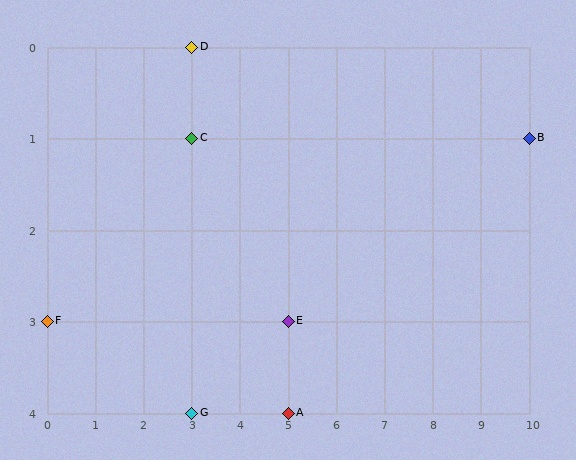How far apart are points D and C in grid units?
Points D and C are 1 row apart.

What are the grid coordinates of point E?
Point E is at grid coordinates (5, 3).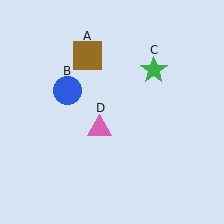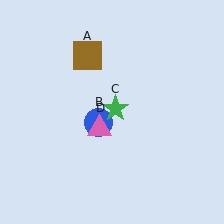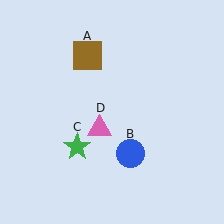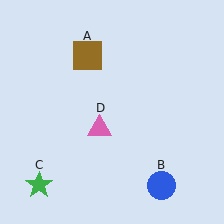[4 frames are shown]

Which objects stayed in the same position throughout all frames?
Brown square (object A) and pink triangle (object D) remained stationary.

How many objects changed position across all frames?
2 objects changed position: blue circle (object B), green star (object C).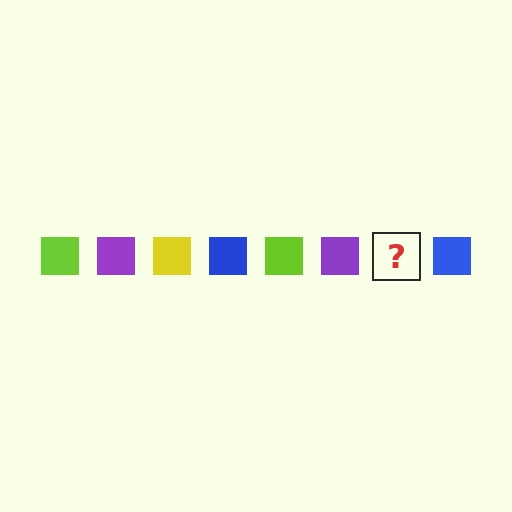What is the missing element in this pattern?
The missing element is a yellow square.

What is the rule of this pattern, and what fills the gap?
The rule is that the pattern cycles through lime, purple, yellow, blue squares. The gap should be filled with a yellow square.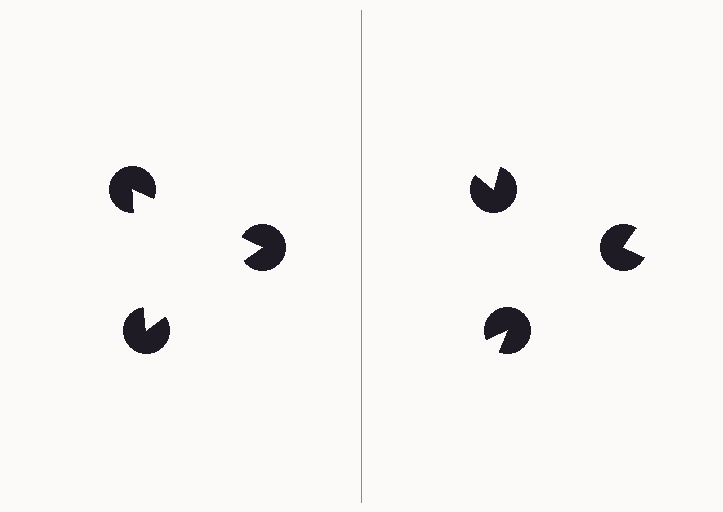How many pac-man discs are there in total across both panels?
6 — 3 on each side.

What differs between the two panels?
The pac-man discs are positioned identically on both sides; only the wedge orientations differ. On the left they align to a triangle; on the right they are misaligned.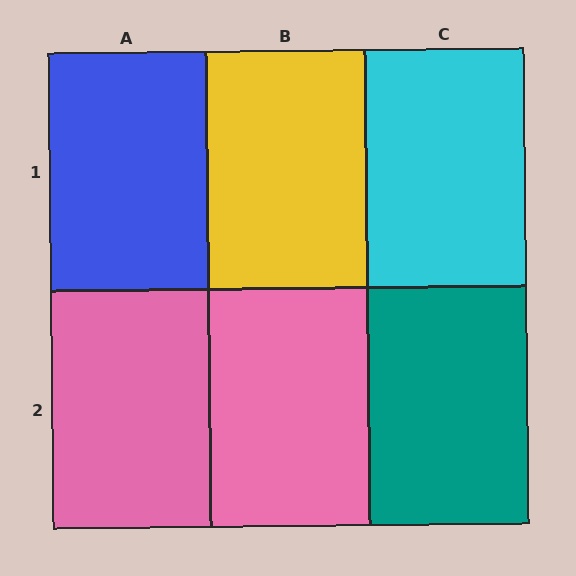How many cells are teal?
1 cell is teal.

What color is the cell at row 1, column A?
Blue.